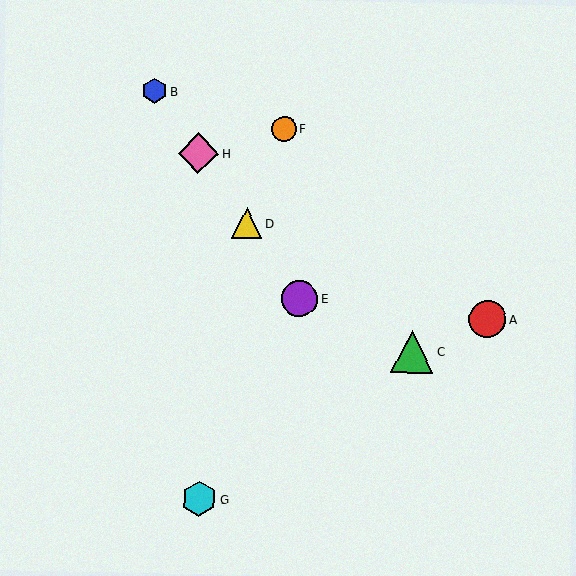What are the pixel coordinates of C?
Object C is at (412, 352).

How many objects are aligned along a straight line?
4 objects (B, D, E, H) are aligned along a straight line.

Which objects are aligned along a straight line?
Objects B, D, E, H are aligned along a straight line.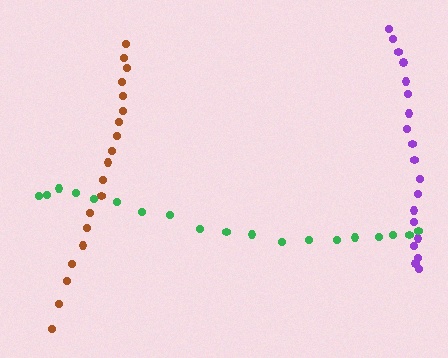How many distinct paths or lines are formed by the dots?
There are 3 distinct paths.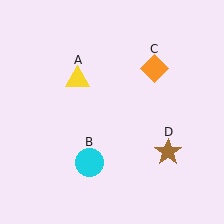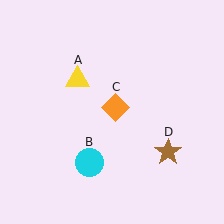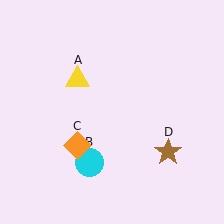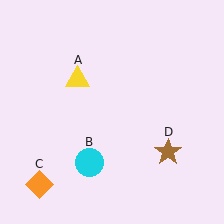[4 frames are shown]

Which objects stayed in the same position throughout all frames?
Yellow triangle (object A) and cyan circle (object B) and brown star (object D) remained stationary.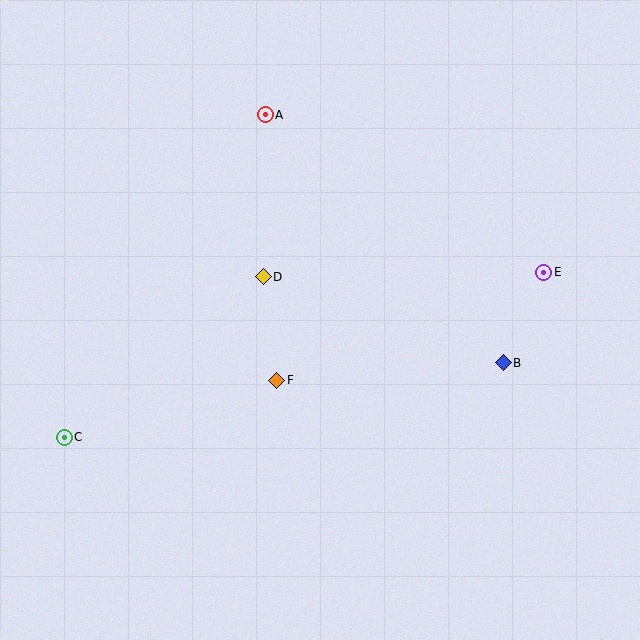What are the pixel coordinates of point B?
Point B is at (503, 363).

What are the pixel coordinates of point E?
Point E is at (544, 272).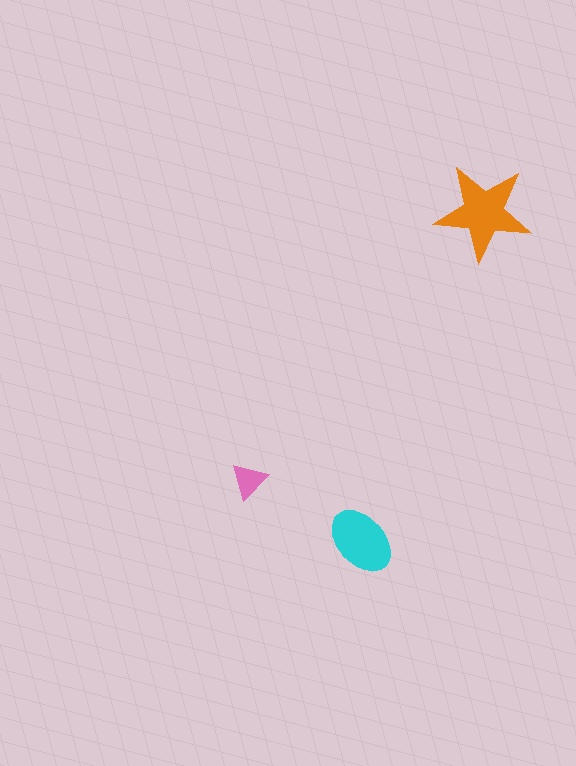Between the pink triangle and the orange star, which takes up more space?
The orange star.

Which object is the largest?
The orange star.